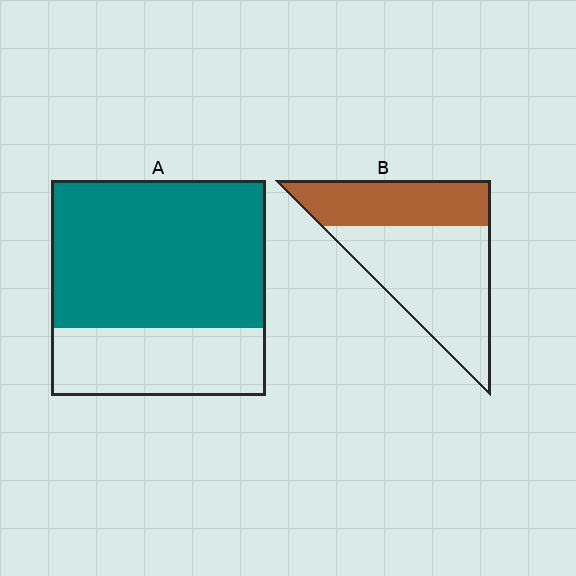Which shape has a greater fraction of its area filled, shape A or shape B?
Shape A.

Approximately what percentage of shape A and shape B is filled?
A is approximately 70% and B is approximately 40%.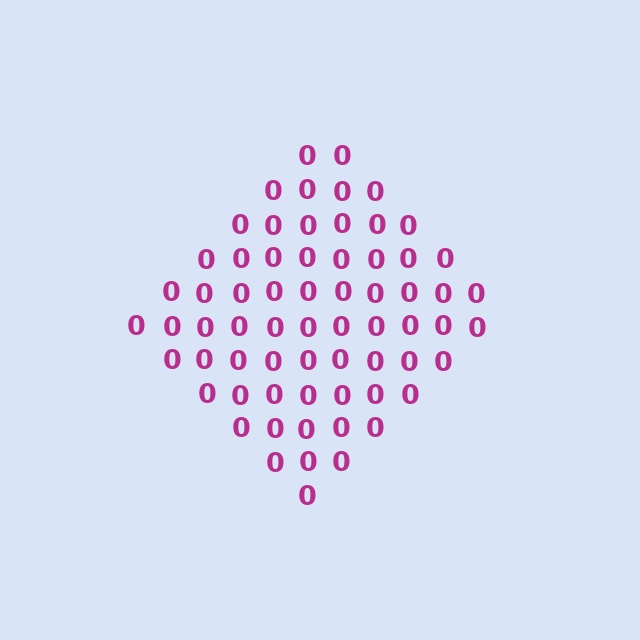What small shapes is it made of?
It is made of small digit 0's.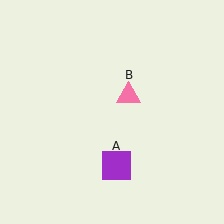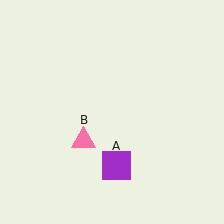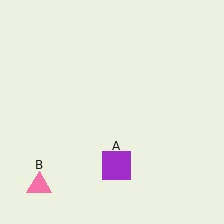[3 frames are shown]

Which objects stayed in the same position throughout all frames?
Purple square (object A) remained stationary.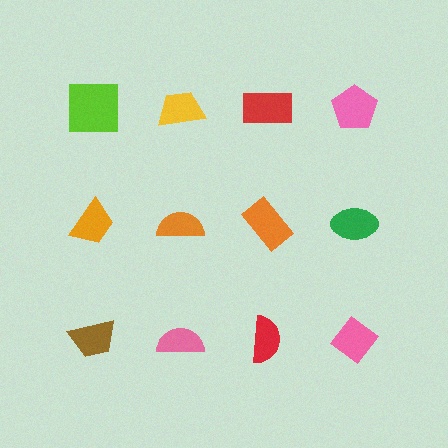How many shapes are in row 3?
4 shapes.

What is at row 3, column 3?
A red semicircle.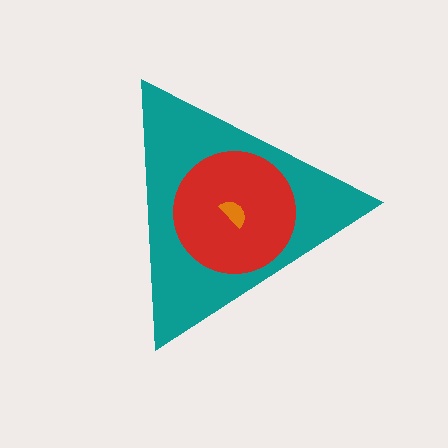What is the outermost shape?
The teal triangle.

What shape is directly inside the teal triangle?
The red circle.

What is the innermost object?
The orange semicircle.